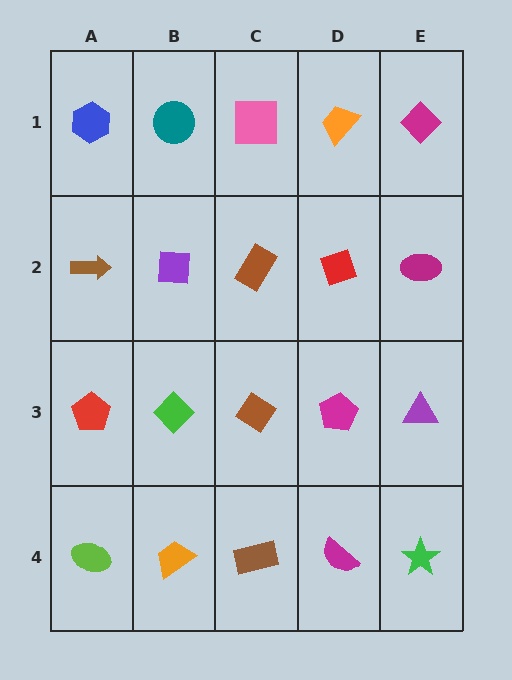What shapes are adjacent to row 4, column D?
A magenta pentagon (row 3, column D), a brown rectangle (row 4, column C), a green star (row 4, column E).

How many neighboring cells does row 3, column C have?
4.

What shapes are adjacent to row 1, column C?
A brown rectangle (row 2, column C), a teal circle (row 1, column B), an orange trapezoid (row 1, column D).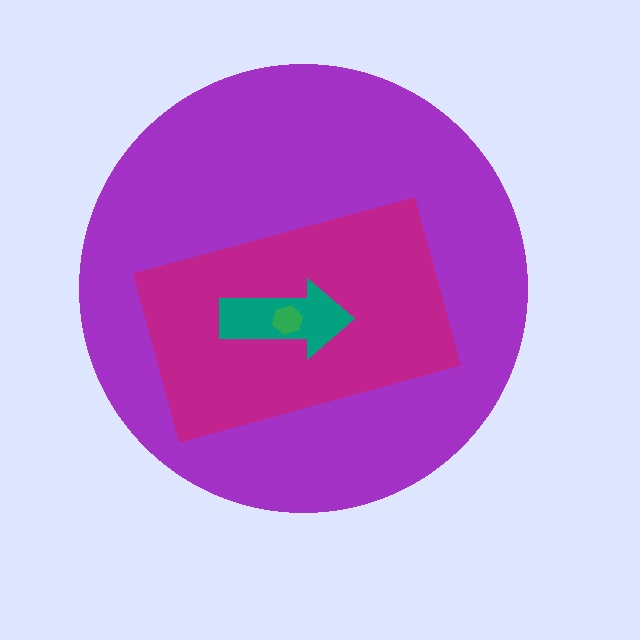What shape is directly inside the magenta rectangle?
The teal arrow.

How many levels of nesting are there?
4.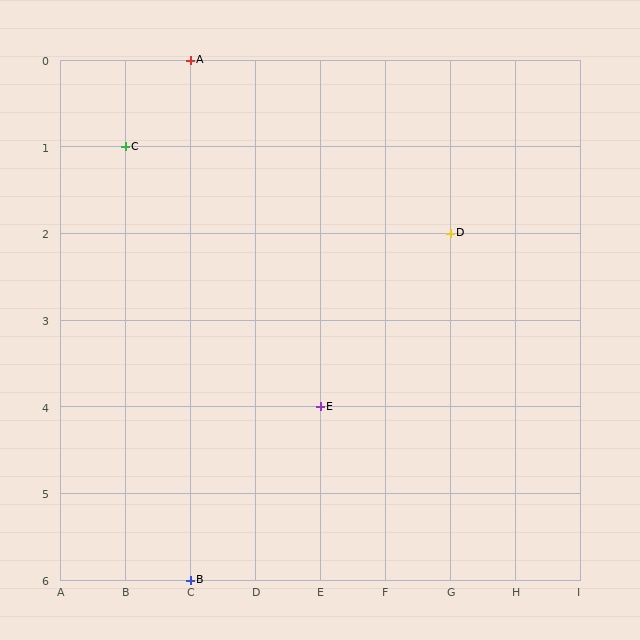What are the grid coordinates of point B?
Point B is at grid coordinates (C, 6).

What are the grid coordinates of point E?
Point E is at grid coordinates (E, 4).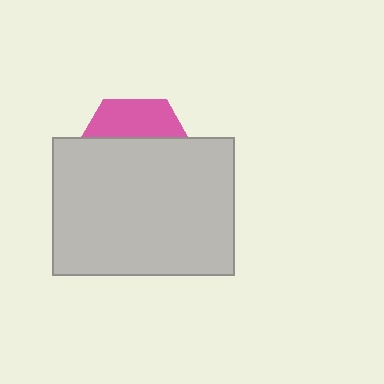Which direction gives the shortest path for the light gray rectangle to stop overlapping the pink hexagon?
Moving down gives the shortest separation.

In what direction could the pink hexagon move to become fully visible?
The pink hexagon could move up. That would shift it out from behind the light gray rectangle entirely.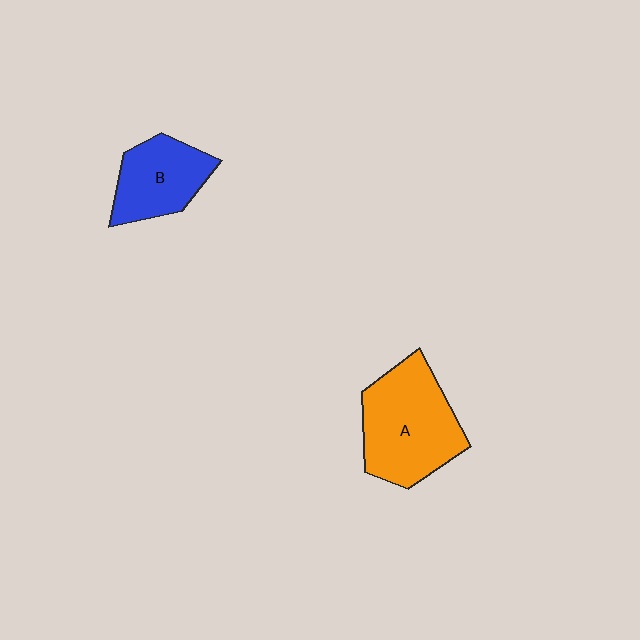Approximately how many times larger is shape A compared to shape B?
Approximately 1.5 times.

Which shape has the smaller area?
Shape B (blue).